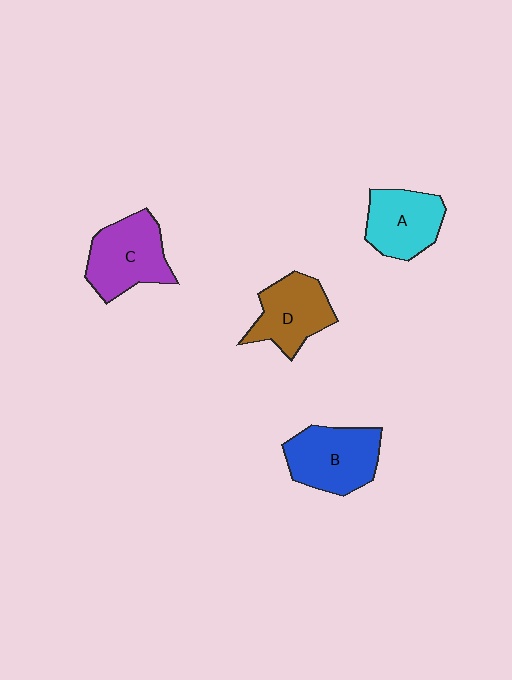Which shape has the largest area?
Shape B (blue).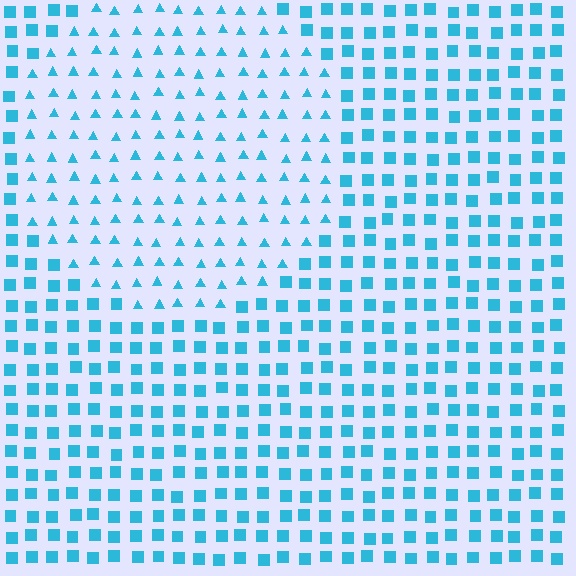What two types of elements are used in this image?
The image uses triangles inside the circle region and squares outside it.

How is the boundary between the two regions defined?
The boundary is defined by a change in element shape: triangles inside vs. squares outside. All elements share the same color and spacing.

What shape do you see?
I see a circle.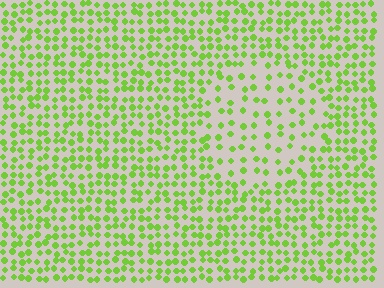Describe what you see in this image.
The image contains small lime elements arranged at two different densities. A circle-shaped region is visible where the elements are less densely packed than the surrounding area.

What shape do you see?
I see a circle.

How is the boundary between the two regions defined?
The boundary is defined by a change in element density (approximately 1.9x ratio). All elements are the same color, size, and shape.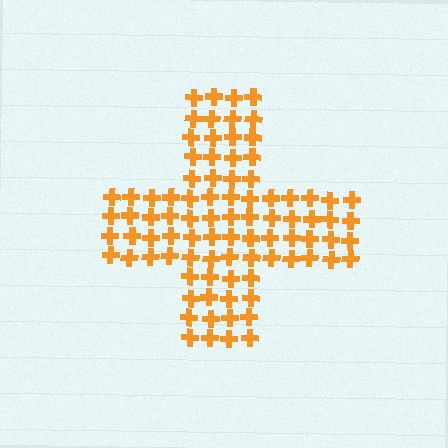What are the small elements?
The small elements are crosses.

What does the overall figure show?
The overall figure shows a cross.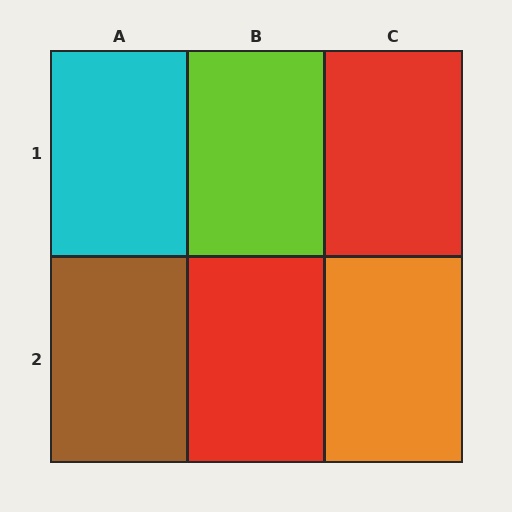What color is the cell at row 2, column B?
Red.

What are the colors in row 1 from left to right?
Cyan, lime, red.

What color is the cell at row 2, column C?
Orange.